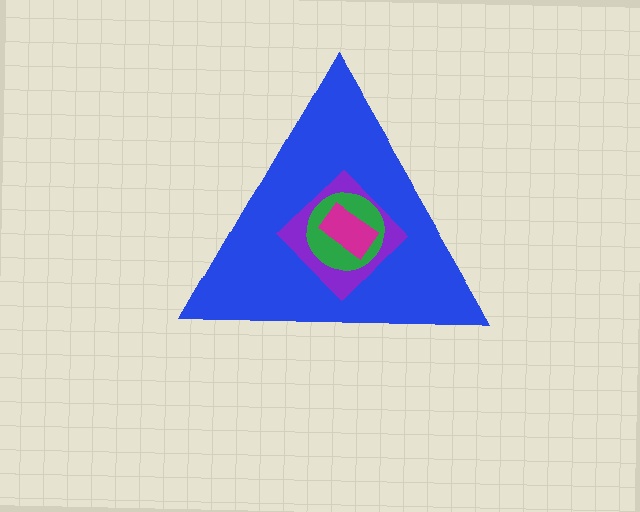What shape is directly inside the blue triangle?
The purple diamond.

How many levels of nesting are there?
4.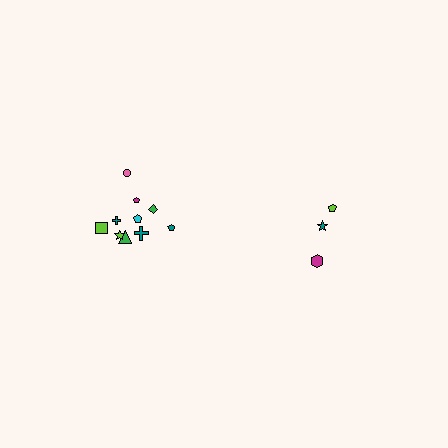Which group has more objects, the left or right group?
The left group.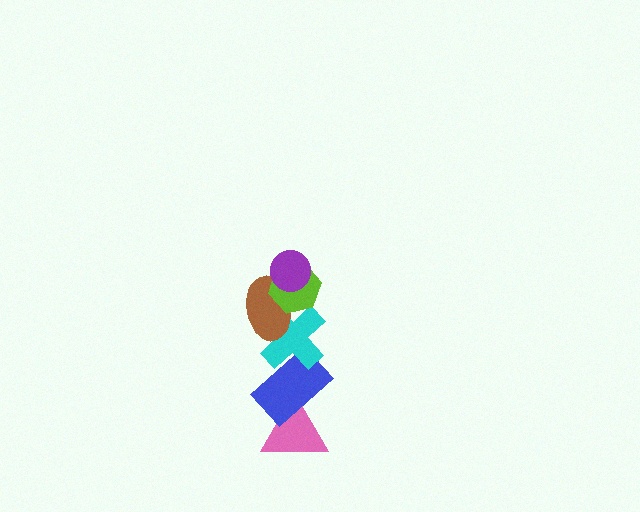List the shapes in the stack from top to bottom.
From top to bottom: the purple circle, the lime hexagon, the brown ellipse, the cyan cross, the blue rectangle, the pink triangle.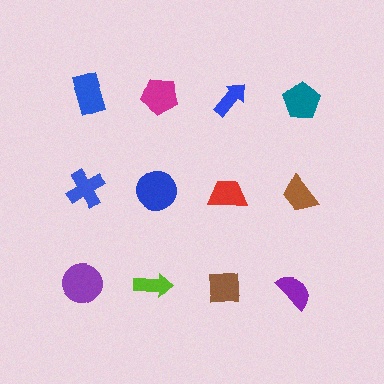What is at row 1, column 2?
A magenta pentagon.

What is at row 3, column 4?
A purple semicircle.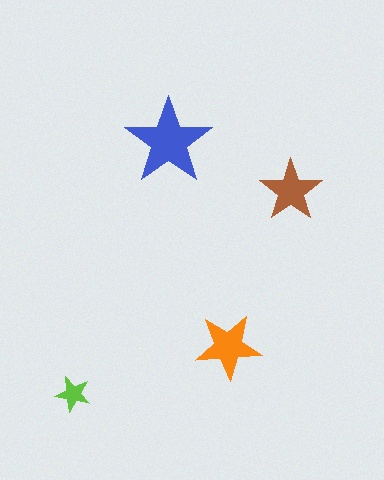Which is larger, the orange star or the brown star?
The orange one.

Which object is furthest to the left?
The lime star is leftmost.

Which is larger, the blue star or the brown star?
The blue one.